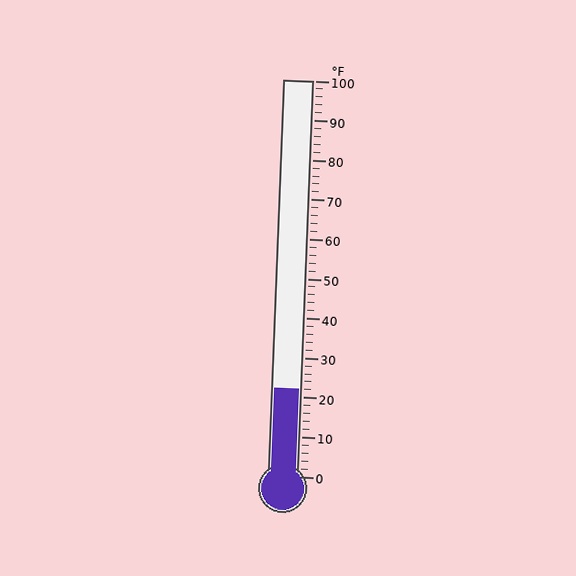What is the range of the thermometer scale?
The thermometer scale ranges from 0°F to 100°F.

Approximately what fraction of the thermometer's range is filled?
The thermometer is filled to approximately 20% of its range.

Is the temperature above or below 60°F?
The temperature is below 60°F.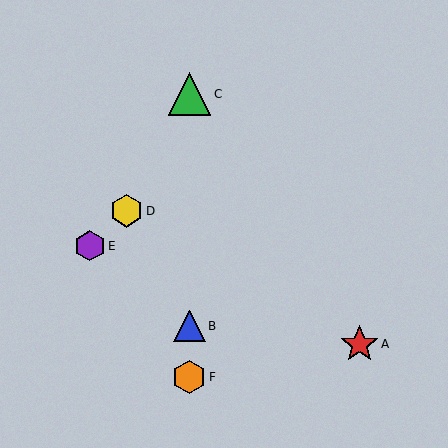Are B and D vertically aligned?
No, B is at x≈189 and D is at x≈127.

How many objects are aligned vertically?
3 objects (B, C, F) are aligned vertically.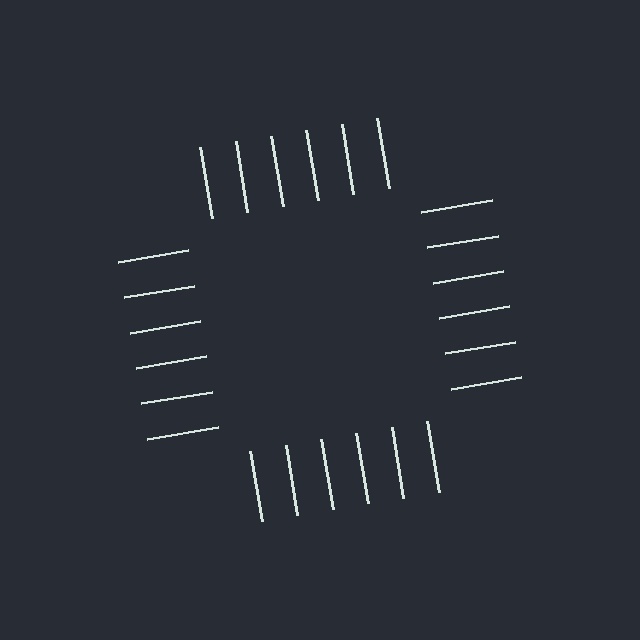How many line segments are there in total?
24 — 6 along each of the 4 edges.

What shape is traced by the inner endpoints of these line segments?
An illusory square — the line segments terminate on its edges but no continuous stroke is drawn.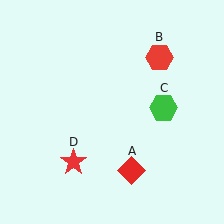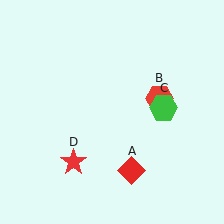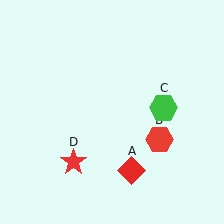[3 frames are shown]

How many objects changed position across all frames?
1 object changed position: red hexagon (object B).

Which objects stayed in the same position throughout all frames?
Red diamond (object A) and green hexagon (object C) and red star (object D) remained stationary.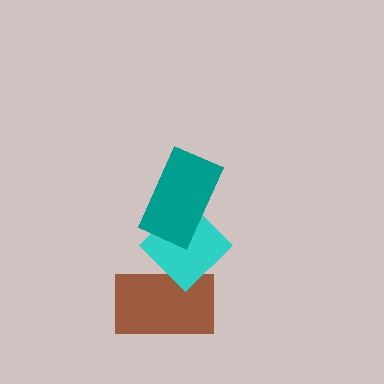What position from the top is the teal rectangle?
The teal rectangle is 1st from the top.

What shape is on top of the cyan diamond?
The teal rectangle is on top of the cyan diamond.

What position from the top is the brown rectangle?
The brown rectangle is 3rd from the top.